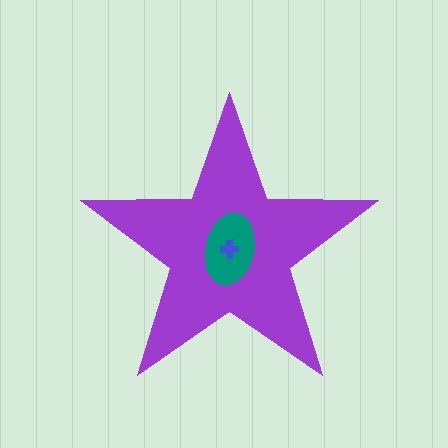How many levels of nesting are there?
3.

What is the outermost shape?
The purple star.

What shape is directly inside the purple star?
The teal ellipse.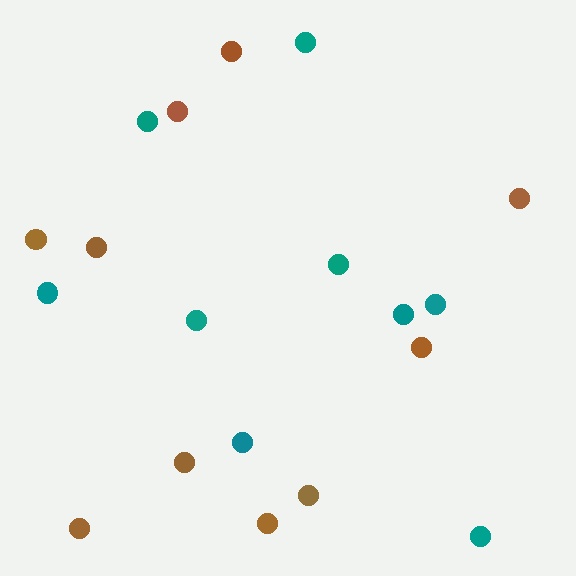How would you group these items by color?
There are 2 groups: one group of brown circles (10) and one group of teal circles (9).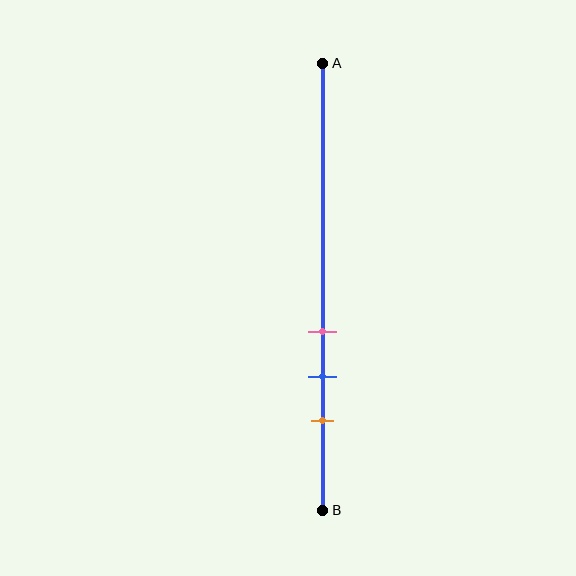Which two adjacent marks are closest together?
The pink and blue marks are the closest adjacent pair.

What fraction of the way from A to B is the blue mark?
The blue mark is approximately 70% (0.7) of the way from A to B.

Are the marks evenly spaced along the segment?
Yes, the marks are approximately evenly spaced.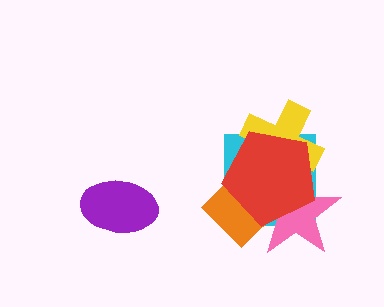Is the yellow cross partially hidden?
Yes, it is partially covered by another shape.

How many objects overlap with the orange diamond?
3 objects overlap with the orange diamond.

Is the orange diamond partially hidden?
Yes, it is partially covered by another shape.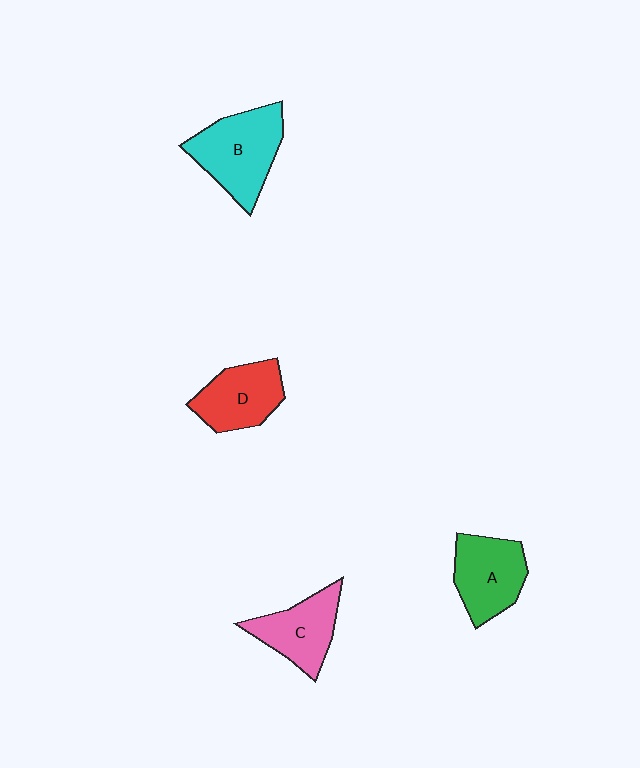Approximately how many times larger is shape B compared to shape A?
Approximately 1.2 times.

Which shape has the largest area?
Shape B (cyan).